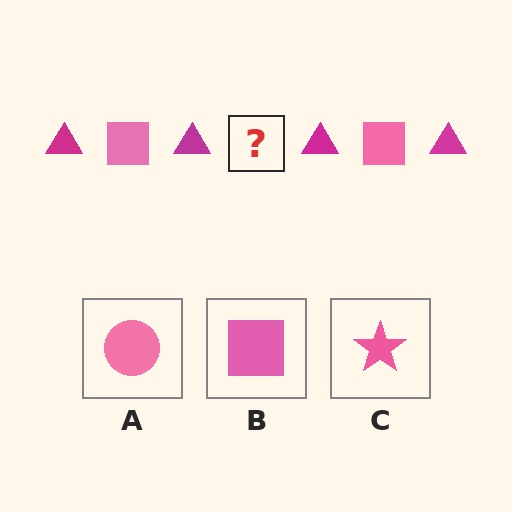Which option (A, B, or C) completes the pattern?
B.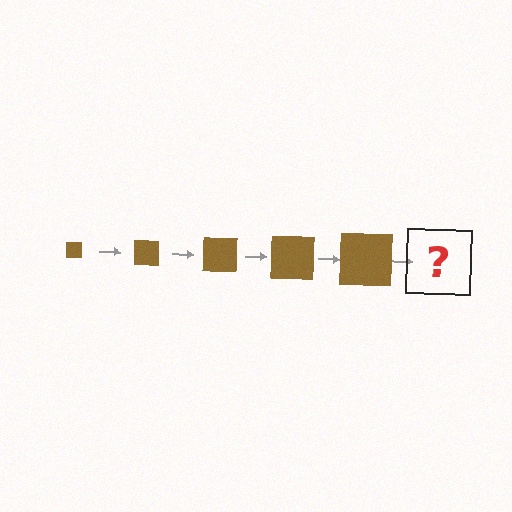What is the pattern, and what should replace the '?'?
The pattern is that the square gets progressively larger each step. The '?' should be a brown square, larger than the previous one.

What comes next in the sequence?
The next element should be a brown square, larger than the previous one.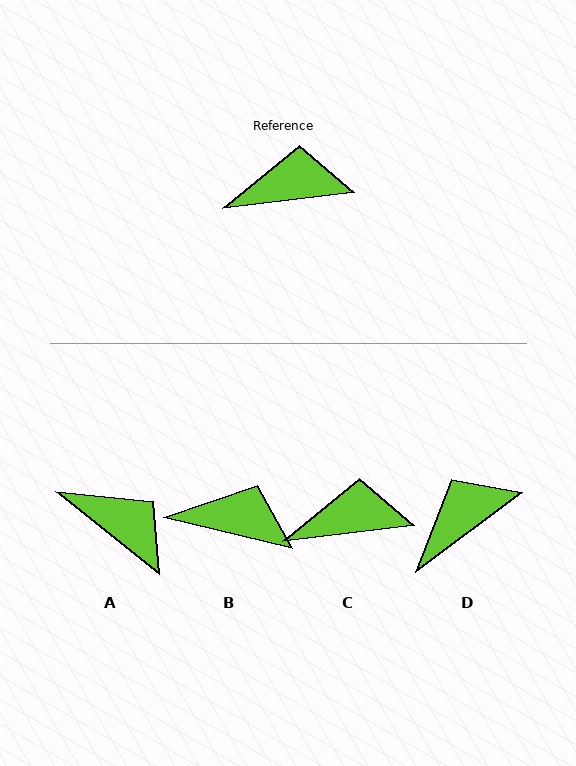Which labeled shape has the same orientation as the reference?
C.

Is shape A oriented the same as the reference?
No, it is off by about 45 degrees.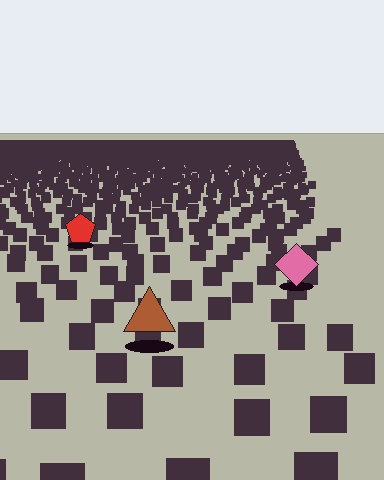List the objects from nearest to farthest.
From nearest to farthest: the brown triangle, the pink diamond, the red pentagon.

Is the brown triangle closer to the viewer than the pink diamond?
Yes. The brown triangle is closer — you can tell from the texture gradient: the ground texture is coarser near it.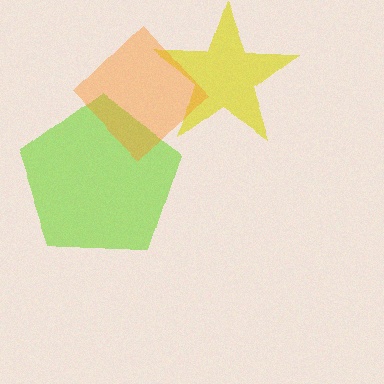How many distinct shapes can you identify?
There are 3 distinct shapes: a yellow star, a lime pentagon, an orange diamond.